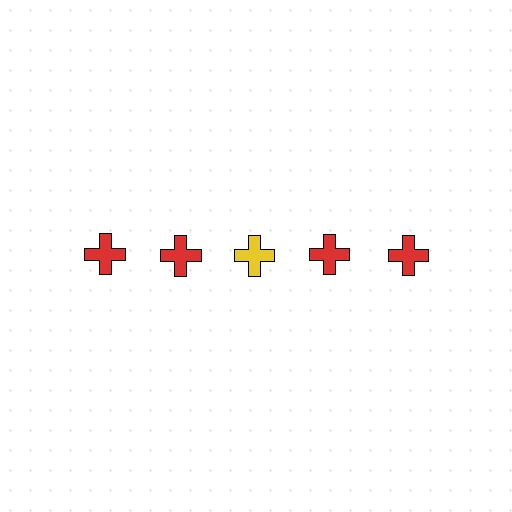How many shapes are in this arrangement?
There are 5 shapes arranged in a grid pattern.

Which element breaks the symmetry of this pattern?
The yellow cross in the top row, center column breaks the symmetry. All other shapes are red crosses.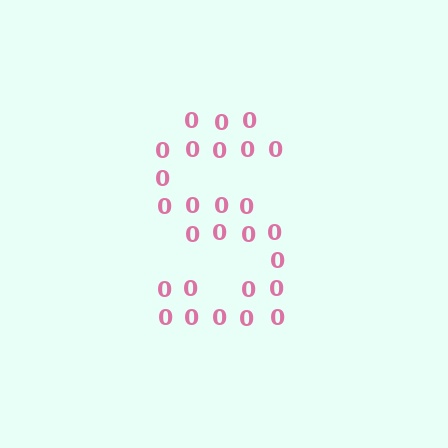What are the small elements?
The small elements are digit 0's.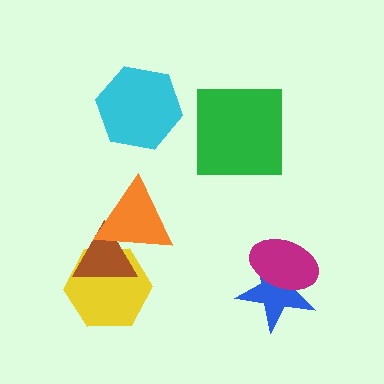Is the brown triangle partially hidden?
Yes, it is partially covered by another shape.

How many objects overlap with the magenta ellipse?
1 object overlaps with the magenta ellipse.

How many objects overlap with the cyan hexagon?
0 objects overlap with the cyan hexagon.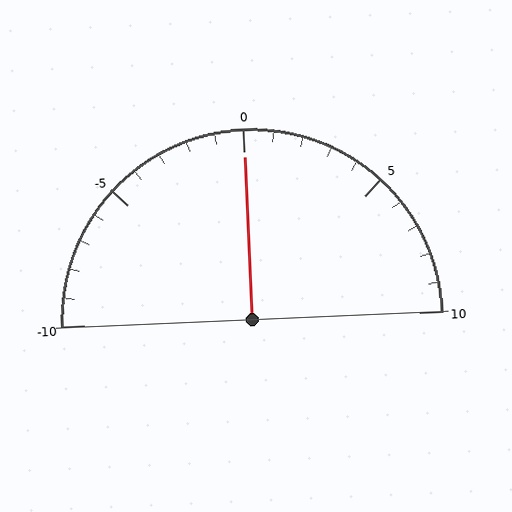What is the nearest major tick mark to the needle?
The nearest major tick mark is 0.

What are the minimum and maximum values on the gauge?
The gauge ranges from -10 to 10.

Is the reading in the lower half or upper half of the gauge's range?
The reading is in the upper half of the range (-10 to 10).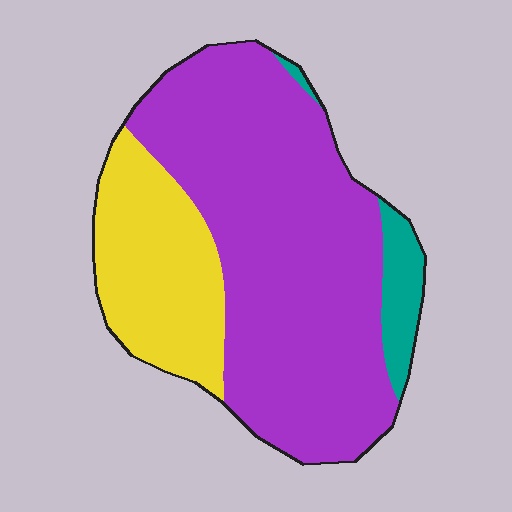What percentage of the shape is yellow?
Yellow covers 25% of the shape.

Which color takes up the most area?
Purple, at roughly 70%.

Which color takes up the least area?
Teal, at roughly 5%.